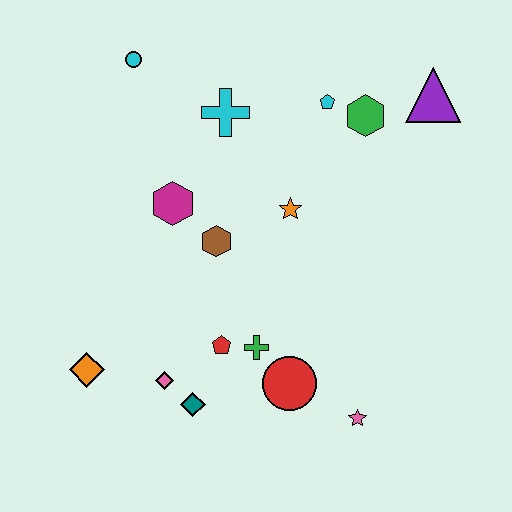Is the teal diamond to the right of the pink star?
No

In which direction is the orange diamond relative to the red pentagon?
The orange diamond is to the left of the red pentagon.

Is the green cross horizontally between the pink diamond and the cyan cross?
No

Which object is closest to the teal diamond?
The pink diamond is closest to the teal diamond.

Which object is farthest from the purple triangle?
The orange diamond is farthest from the purple triangle.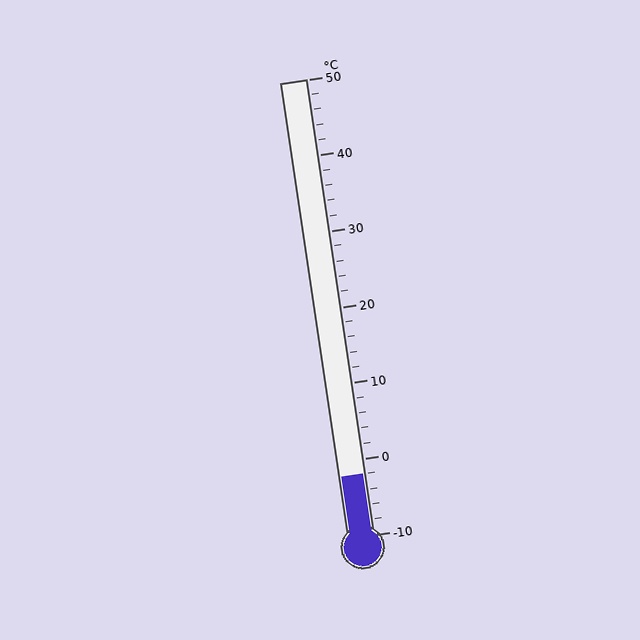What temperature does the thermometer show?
The thermometer shows approximately -2°C.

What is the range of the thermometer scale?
The thermometer scale ranges from -10°C to 50°C.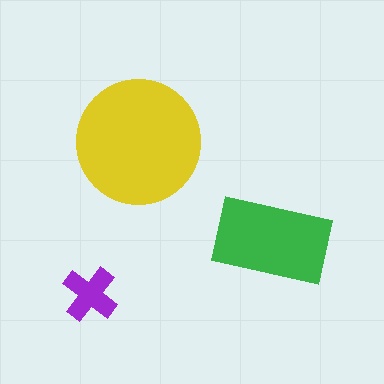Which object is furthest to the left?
The purple cross is leftmost.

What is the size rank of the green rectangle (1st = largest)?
2nd.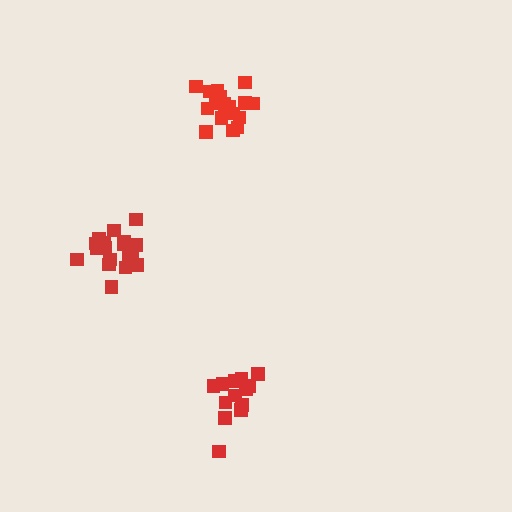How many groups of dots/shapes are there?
There are 3 groups.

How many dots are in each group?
Group 1: 19 dots, Group 2: 19 dots, Group 3: 13 dots (51 total).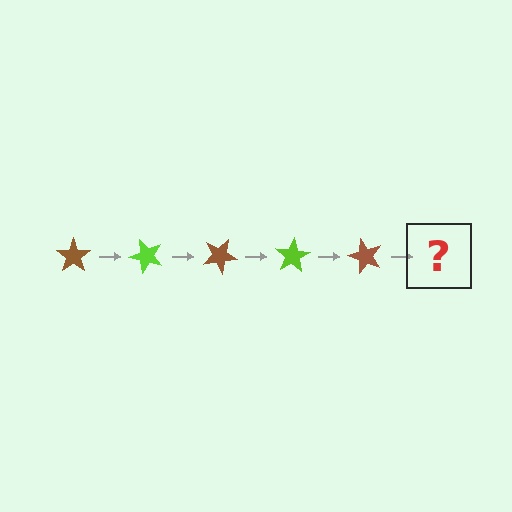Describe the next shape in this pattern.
It should be a lime star, rotated 250 degrees from the start.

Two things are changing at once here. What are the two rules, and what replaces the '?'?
The two rules are that it rotates 50 degrees each step and the color cycles through brown and lime. The '?' should be a lime star, rotated 250 degrees from the start.